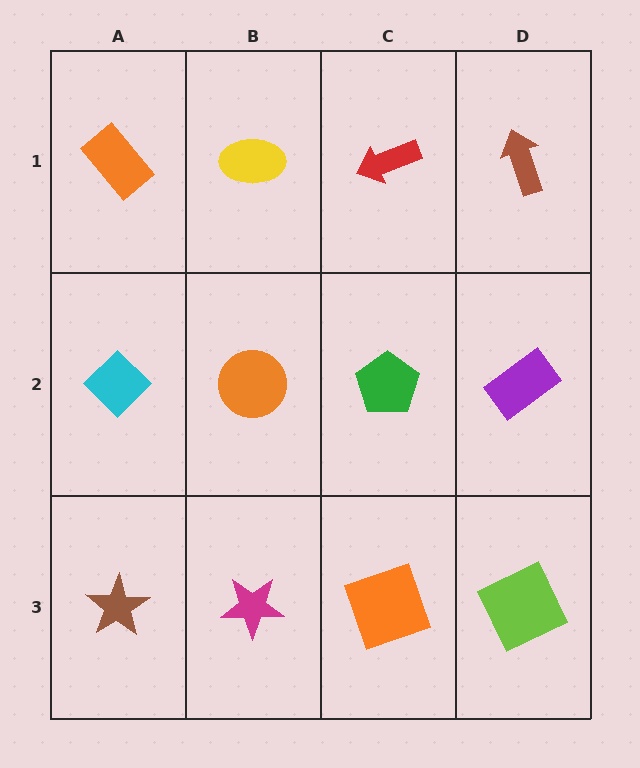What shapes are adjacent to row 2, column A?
An orange rectangle (row 1, column A), a brown star (row 3, column A), an orange circle (row 2, column B).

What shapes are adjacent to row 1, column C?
A green pentagon (row 2, column C), a yellow ellipse (row 1, column B), a brown arrow (row 1, column D).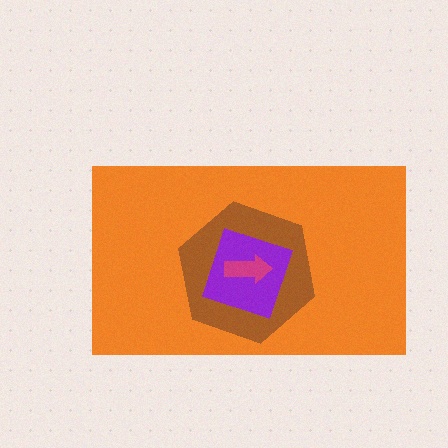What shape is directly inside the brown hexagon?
The purple square.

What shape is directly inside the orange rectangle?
The brown hexagon.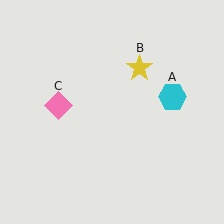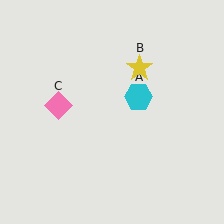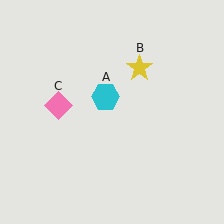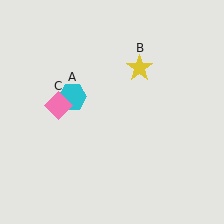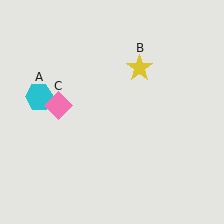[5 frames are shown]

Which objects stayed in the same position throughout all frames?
Yellow star (object B) and pink diamond (object C) remained stationary.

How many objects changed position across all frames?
1 object changed position: cyan hexagon (object A).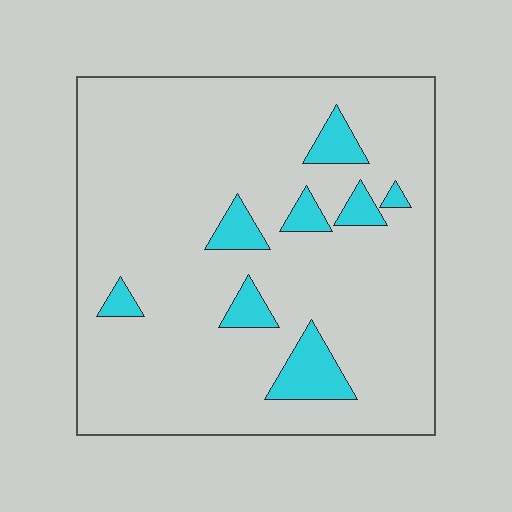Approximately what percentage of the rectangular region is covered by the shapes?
Approximately 10%.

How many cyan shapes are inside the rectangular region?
8.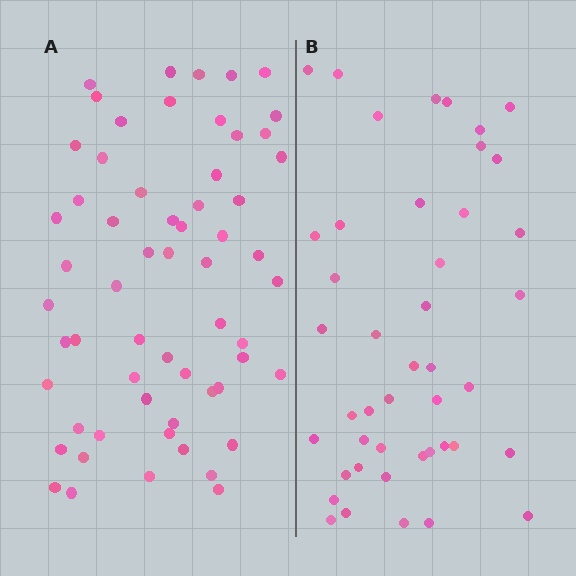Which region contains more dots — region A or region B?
Region A (the left region) has more dots.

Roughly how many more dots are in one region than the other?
Region A has approximately 15 more dots than region B.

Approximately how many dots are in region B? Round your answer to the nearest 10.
About 40 dots. (The exact count is 44, which rounds to 40.)